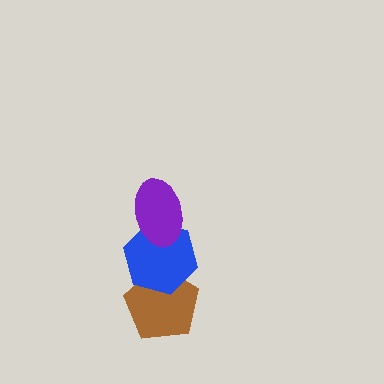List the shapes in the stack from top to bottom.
From top to bottom: the purple ellipse, the blue hexagon, the brown pentagon.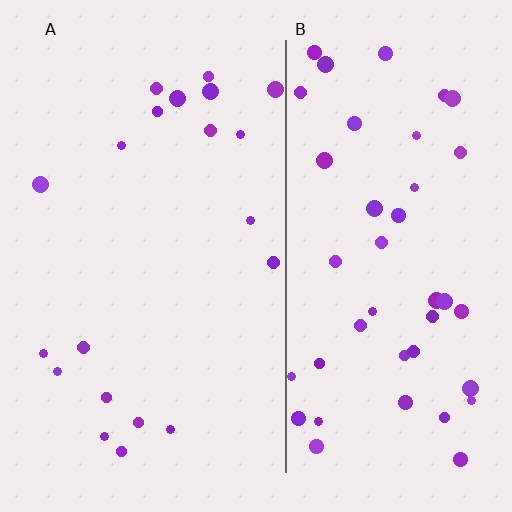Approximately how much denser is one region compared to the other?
Approximately 2.2× — region B over region A.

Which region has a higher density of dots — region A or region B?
B (the right).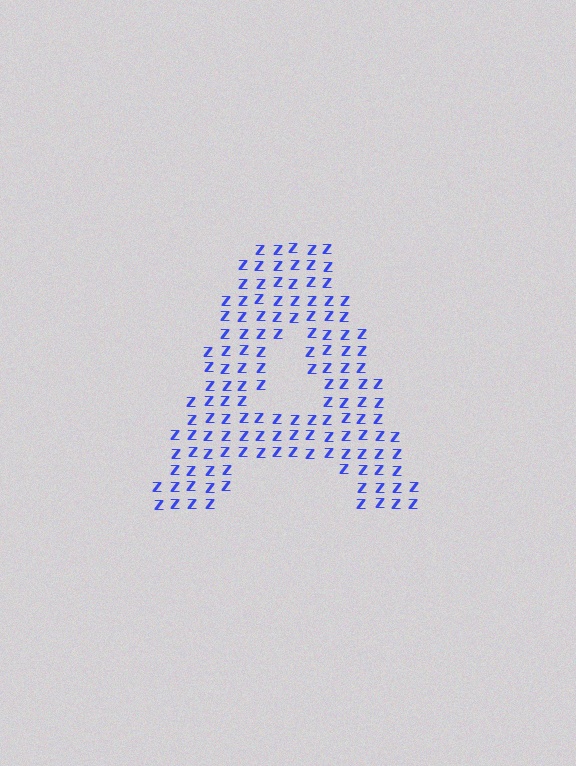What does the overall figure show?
The overall figure shows the letter A.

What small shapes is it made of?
It is made of small letter Z's.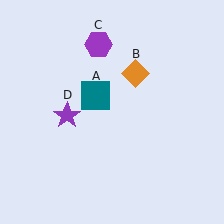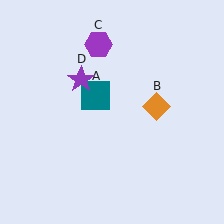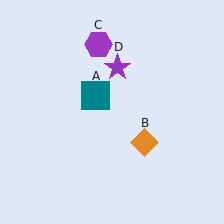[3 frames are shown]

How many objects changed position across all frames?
2 objects changed position: orange diamond (object B), purple star (object D).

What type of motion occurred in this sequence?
The orange diamond (object B), purple star (object D) rotated clockwise around the center of the scene.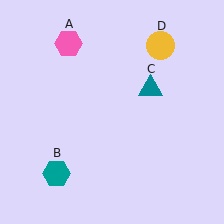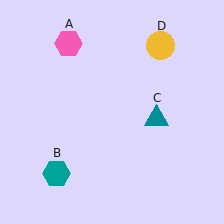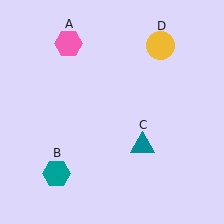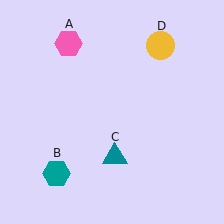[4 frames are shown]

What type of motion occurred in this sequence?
The teal triangle (object C) rotated clockwise around the center of the scene.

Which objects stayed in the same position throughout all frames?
Pink hexagon (object A) and teal hexagon (object B) and yellow circle (object D) remained stationary.